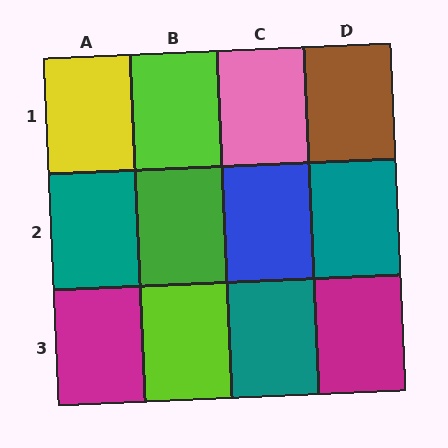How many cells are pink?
1 cell is pink.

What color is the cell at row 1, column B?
Lime.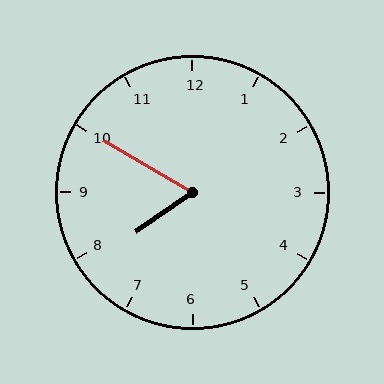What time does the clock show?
7:50.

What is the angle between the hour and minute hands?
Approximately 65 degrees.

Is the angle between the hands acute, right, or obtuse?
It is acute.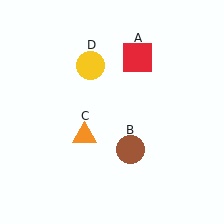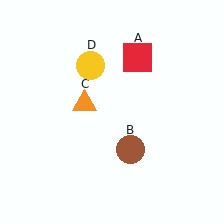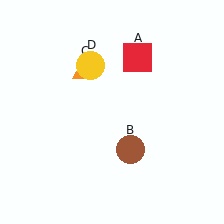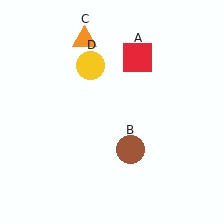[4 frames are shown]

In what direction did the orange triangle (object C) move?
The orange triangle (object C) moved up.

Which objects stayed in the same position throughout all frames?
Red square (object A) and brown circle (object B) and yellow circle (object D) remained stationary.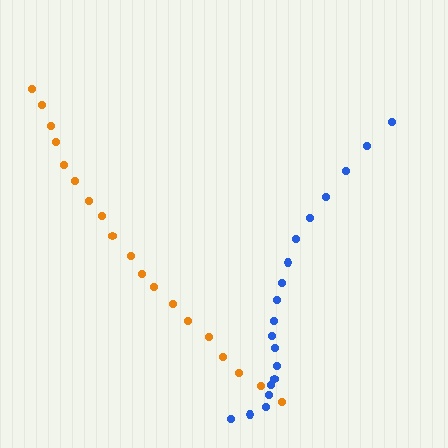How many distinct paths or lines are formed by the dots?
There are 2 distinct paths.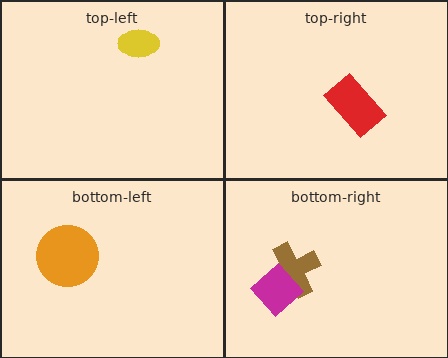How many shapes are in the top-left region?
1.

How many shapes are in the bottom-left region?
1.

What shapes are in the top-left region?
The yellow ellipse.